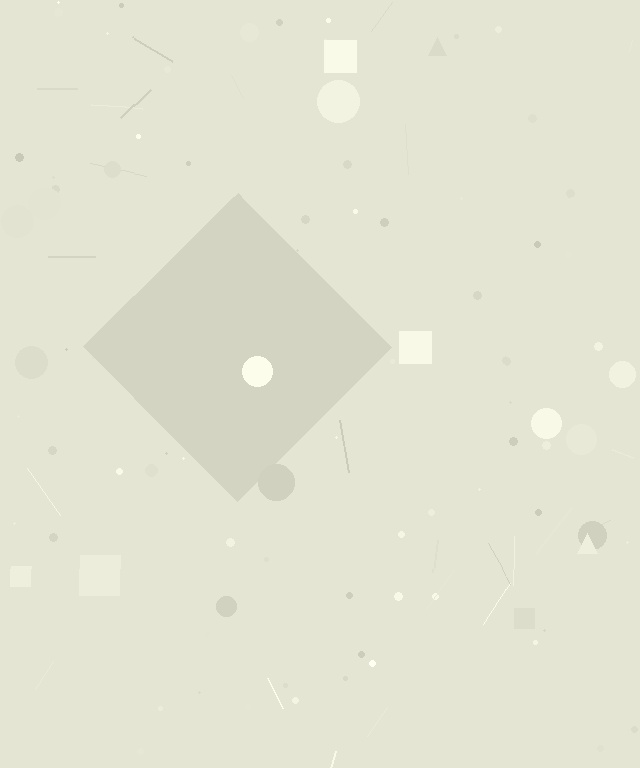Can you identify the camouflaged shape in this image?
The camouflaged shape is a diamond.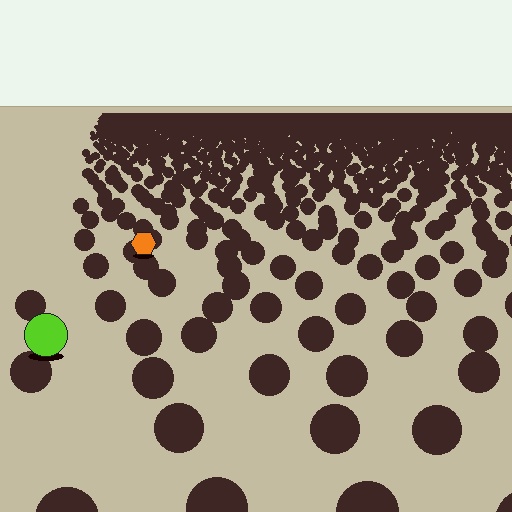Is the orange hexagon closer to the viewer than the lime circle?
No. The lime circle is closer — you can tell from the texture gradient: the ground texture is coarser near it.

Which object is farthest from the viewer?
The orange hexagon is farthest from the viewer. It appears smaller and the ground texture around it is denser.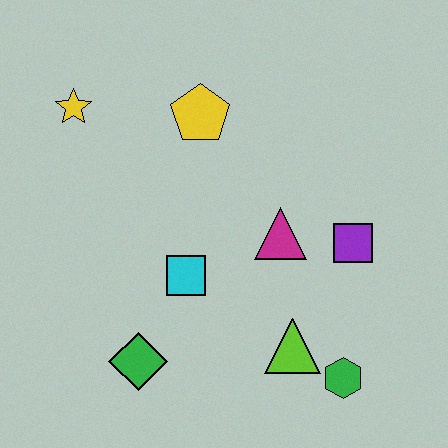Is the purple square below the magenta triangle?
Yes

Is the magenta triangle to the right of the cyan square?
Yes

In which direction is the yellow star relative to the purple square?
The yellow star is to the left of the purple square.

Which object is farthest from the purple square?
The yellow star is farthest from the purple square.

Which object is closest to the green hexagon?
The lime triangle is closest to the green hexagon.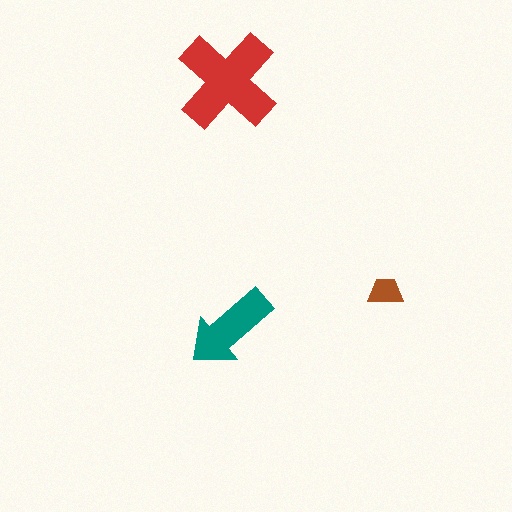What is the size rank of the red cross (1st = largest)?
1st.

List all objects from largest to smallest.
The red cross, the teal arrow, the brown trapezoid.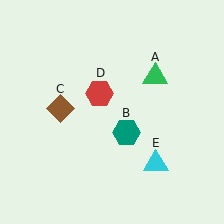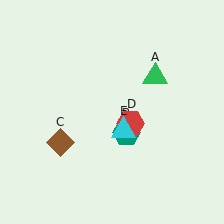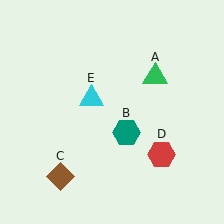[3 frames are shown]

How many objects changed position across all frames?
3 objects changed position: brown diamond (object C), red hexagon (object D), cyan triangle (object E).